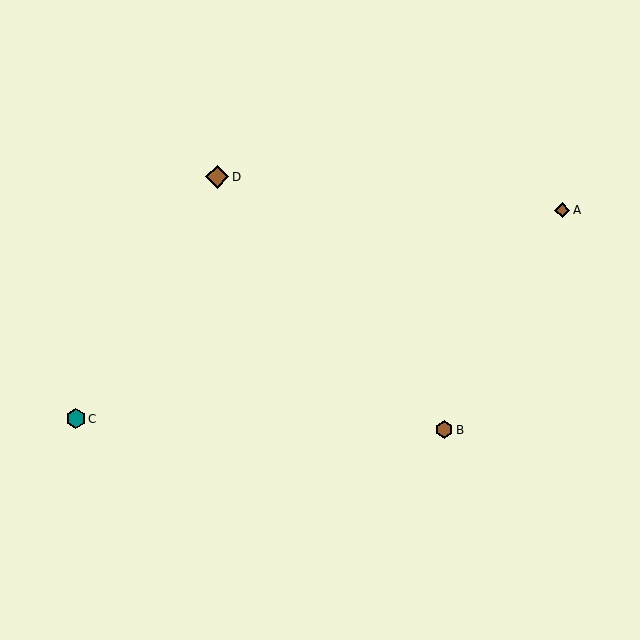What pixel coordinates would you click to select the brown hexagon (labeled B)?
Click at (444, 430) to select the brown hexagon B.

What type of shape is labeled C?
Shape C is a teal hexagon.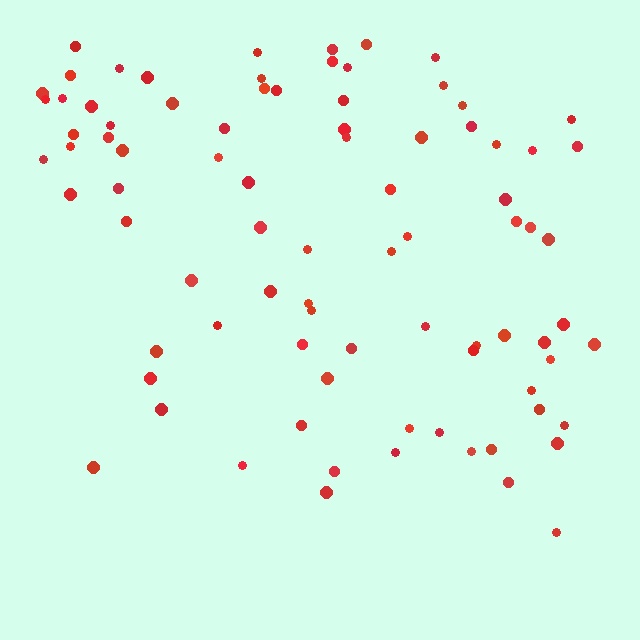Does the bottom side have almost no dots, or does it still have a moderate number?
Still a moderate number, just noticeably fewer than the top.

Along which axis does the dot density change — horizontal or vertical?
Vertical.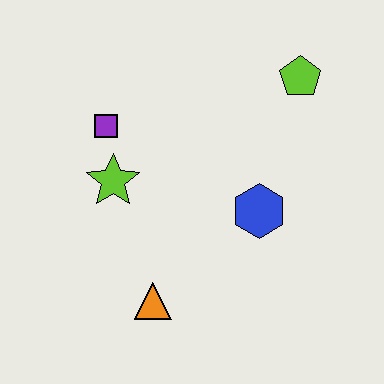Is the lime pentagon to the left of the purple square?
No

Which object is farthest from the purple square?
The lime pentagon is farthest from the purple square.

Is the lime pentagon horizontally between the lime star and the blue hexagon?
No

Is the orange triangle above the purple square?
No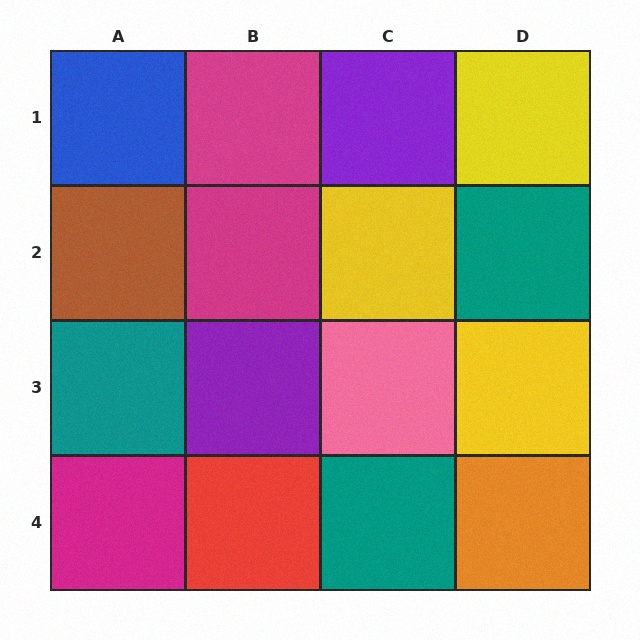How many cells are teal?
3 cells are teal.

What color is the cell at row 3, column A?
Teal.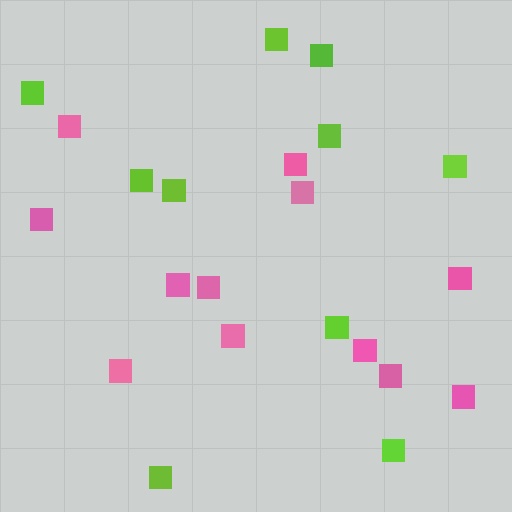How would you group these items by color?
There are 2 groups: one group of pink squares (12) and one group of lime squares (10).